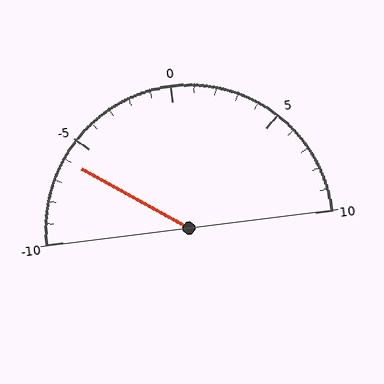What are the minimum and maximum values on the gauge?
The gauge ranges from -10 to 10.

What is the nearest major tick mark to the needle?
The nearest major tick mark is -5.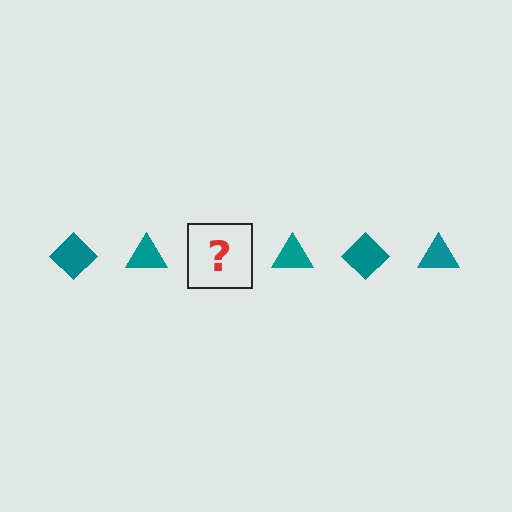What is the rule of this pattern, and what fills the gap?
The rule is that the pattern cycles through diamond, triangle shapes in teal. The gap should be filled with a teal diamond.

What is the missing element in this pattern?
The missing element is a teal diamond.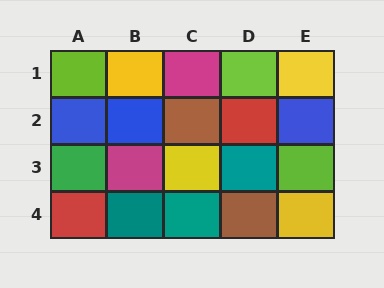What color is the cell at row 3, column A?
Green.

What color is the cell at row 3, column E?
Lime.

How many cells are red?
2 cells are red.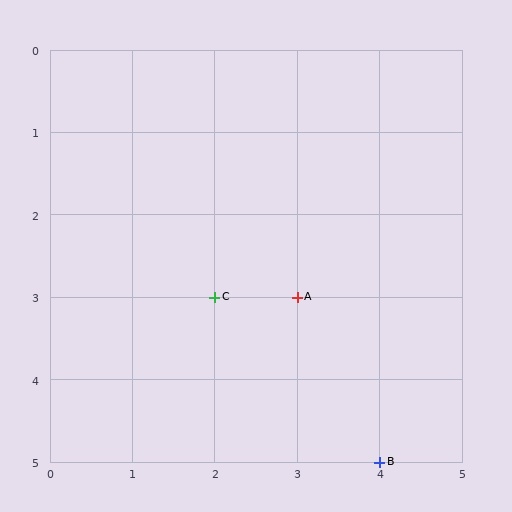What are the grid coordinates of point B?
Point B is at grid coordinates (4, 5).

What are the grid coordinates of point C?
Point C is at grid coordinates (2, 3).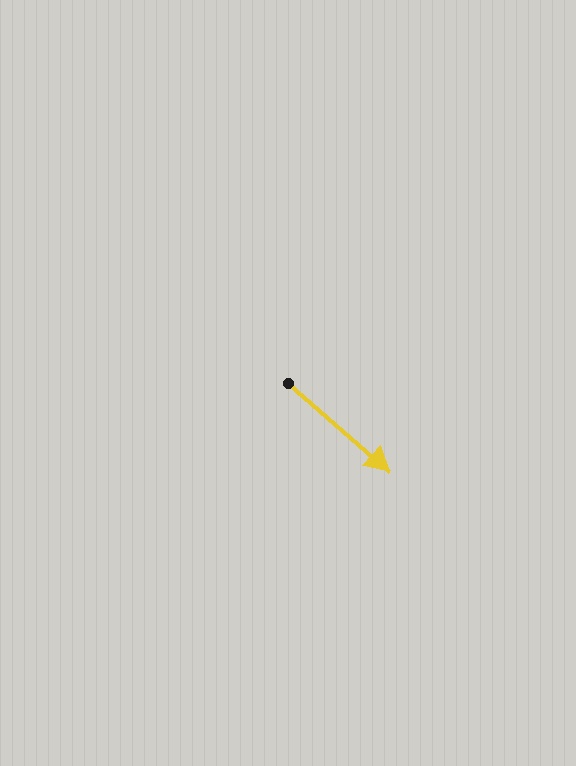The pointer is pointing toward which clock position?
Roughly 4 o'clock.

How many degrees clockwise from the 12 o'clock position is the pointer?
Approximately 131 degrees.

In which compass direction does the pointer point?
Southeast.